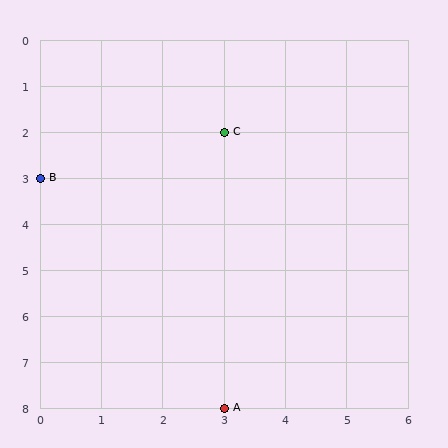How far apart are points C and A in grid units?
Points C and A are 6 rows apart.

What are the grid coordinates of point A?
Point A is at grid coordinates (3, 8).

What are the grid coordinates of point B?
Point B is at grid coordinates (0, 3).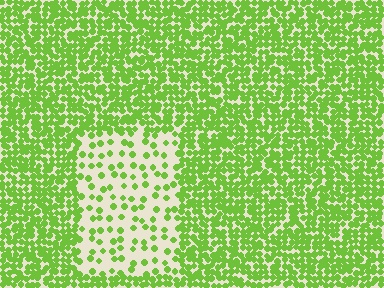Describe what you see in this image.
The image contains small lime elements arranged at two different densities. A rectangle-shaped region is visible where the elements are less densely packed than the surrounding area.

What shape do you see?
I see a rectangle.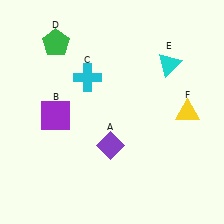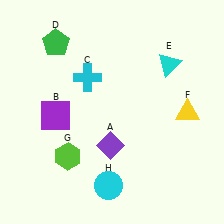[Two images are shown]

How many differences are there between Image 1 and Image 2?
There are 2 differences between the two images.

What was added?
A lime hexagon (G), a cyan circle (H) were added in Image 2.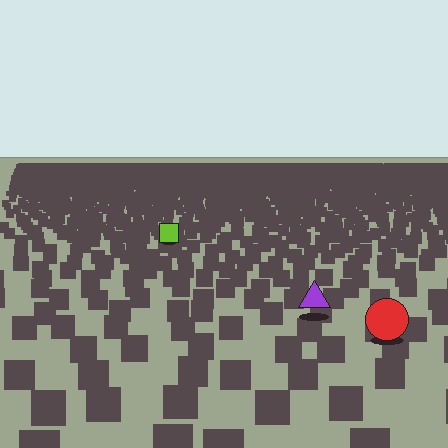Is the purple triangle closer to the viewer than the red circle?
No. The red circle is closer — you can tell from the texture gradient: the ground texture is coarser near it.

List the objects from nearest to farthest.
From nearest to farthest: the red circle, the purple triangle, the lime square.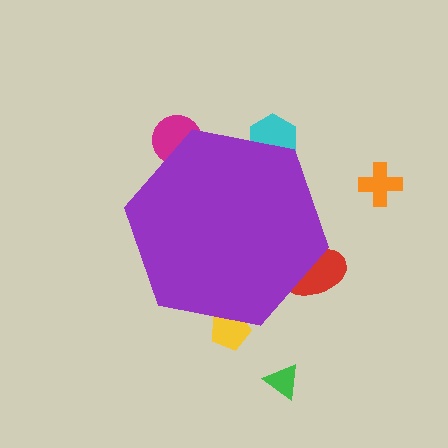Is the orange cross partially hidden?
No, the orange cross is fully visible.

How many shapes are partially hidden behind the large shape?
4 shapes are partially hidden.